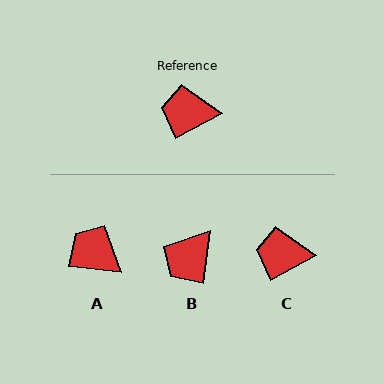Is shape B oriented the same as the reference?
No, it is off by about 54 degrees.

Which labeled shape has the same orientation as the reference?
C.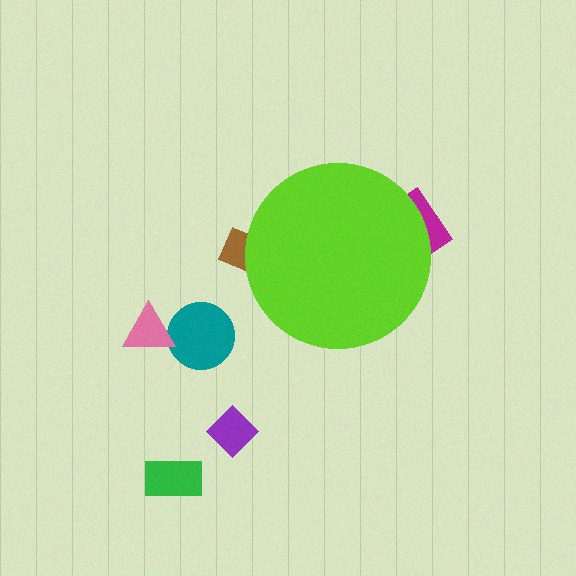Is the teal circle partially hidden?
No, the teal circle is fully visible.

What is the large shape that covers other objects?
A lime circle.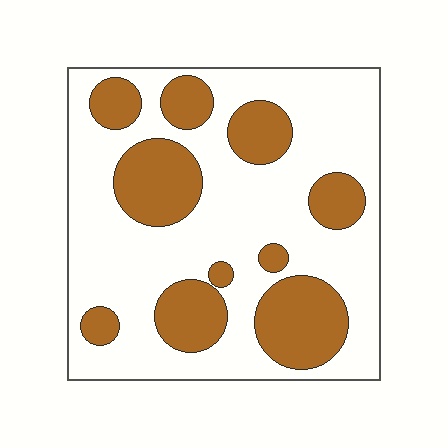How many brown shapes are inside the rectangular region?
10.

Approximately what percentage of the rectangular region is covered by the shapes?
Approximately 30%.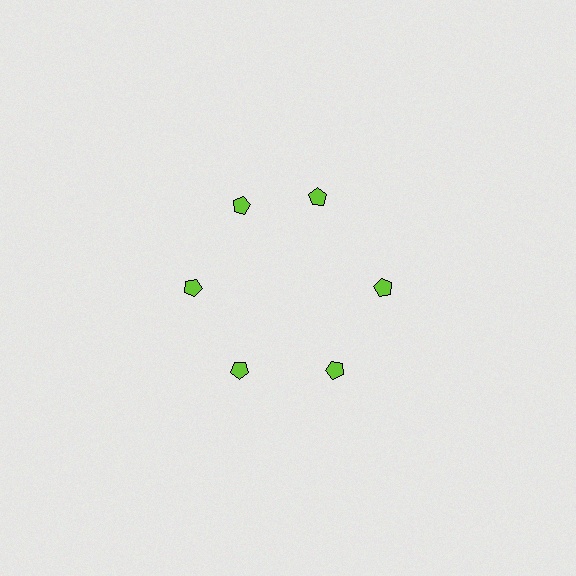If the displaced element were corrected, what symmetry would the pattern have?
It would have 6-fold rotational symmetry — the pattern would map onto itself every 60 degrees.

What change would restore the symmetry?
The symmetry would be restored by rotating it back into even spacing with its neighbors so that all 6 pentagons sit at equal angles and equal distance from the center.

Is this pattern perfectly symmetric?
No. The 6 lime pentagons are arranged in a ring, but one element near the 1 o'clock position is rotated out of alignment along the ring, breaking the 6-fold rotational symmetry.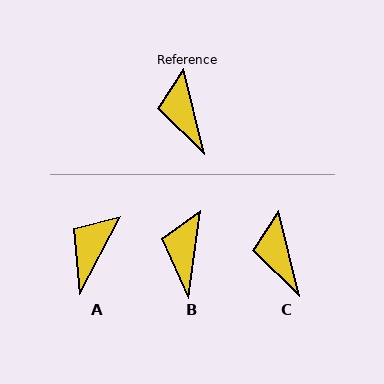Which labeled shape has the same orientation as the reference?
C.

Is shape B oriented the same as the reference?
No, it is off by about 22 degrees.